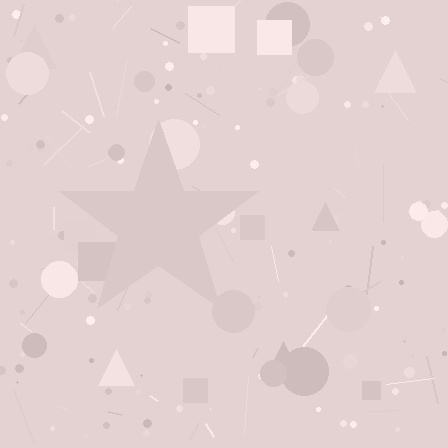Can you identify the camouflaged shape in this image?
The camouflaged shape is a star.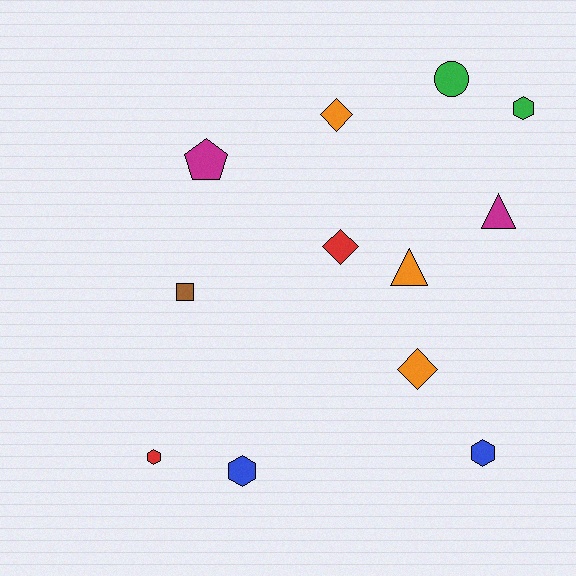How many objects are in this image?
There are 12 objects.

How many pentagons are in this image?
There is 1 pentagon.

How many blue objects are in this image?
There are 2 blue objects.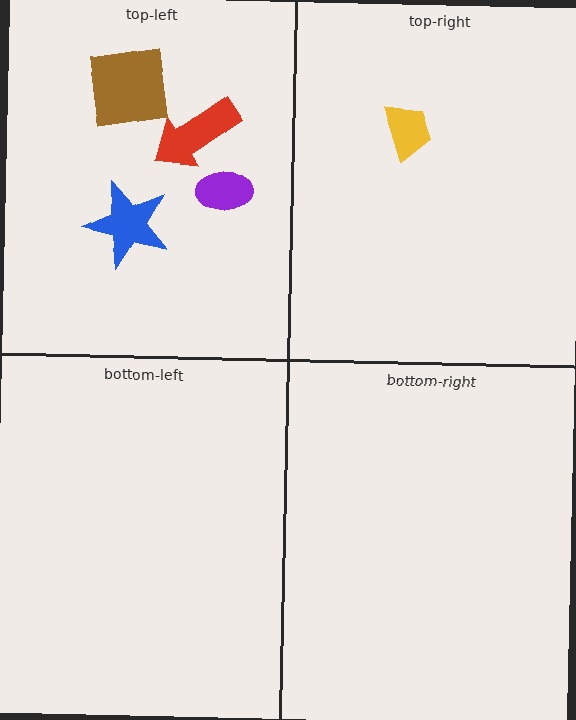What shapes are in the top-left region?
The brown square, the blue star, the purple ellipse, the red arrow.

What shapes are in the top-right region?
The yellow trapezoid.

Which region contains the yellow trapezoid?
The top-right region.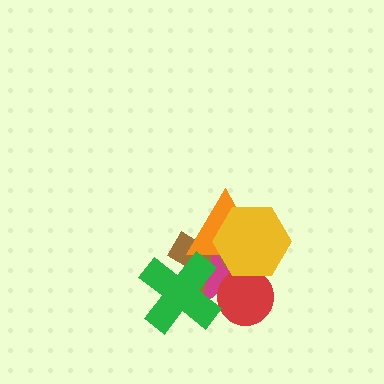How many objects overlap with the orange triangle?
4 objects overlap with the orange triangle.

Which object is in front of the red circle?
The yellow hexagon is in front of the red circle.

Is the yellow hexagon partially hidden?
No, no other shape covers it.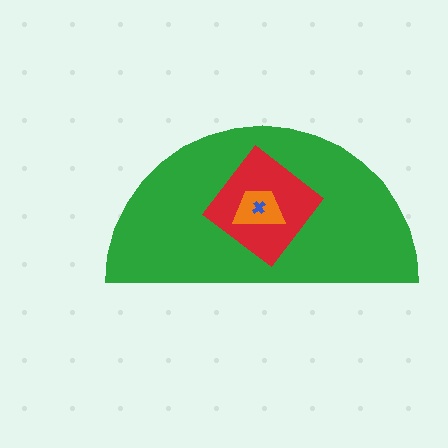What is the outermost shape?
The green semicircle.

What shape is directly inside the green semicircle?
The red diamond.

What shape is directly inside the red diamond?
The orange trapezoid.